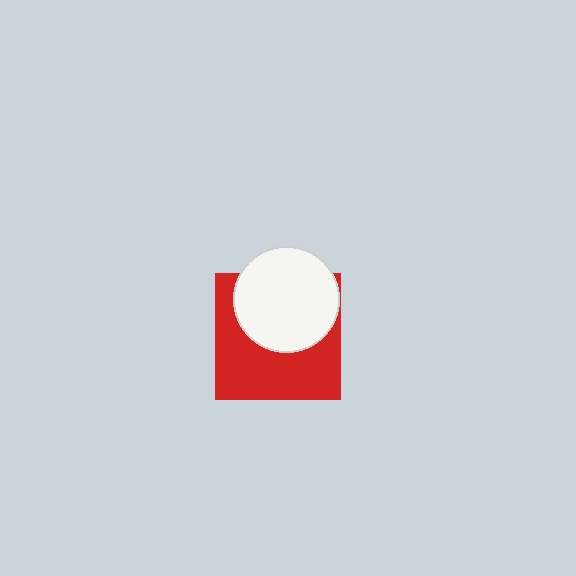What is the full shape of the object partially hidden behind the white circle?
The partially hidden object is a red square.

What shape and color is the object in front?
The object in front is a white circle.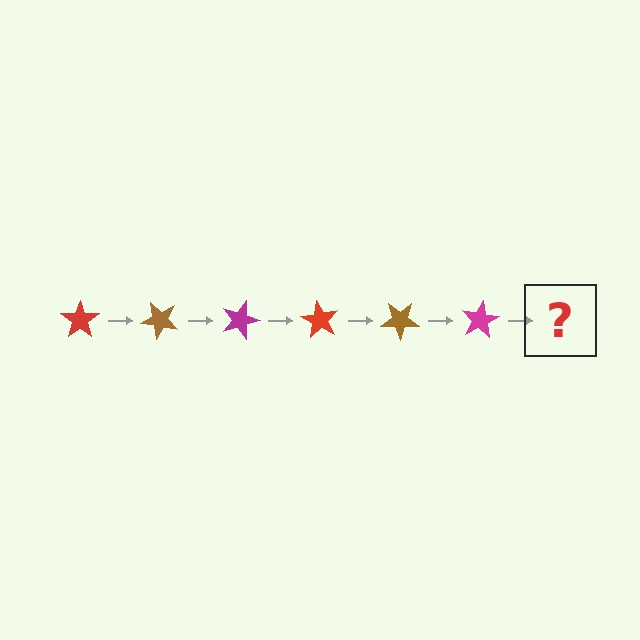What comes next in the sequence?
The next element should be a red star, rotated 270 degrees from the start.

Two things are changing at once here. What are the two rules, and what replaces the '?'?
The two rules are that it rotates 45 degrees each step and the color cycles through red, brown, and magenta. The '?' should be a red star, rotated 270 degrees from the start.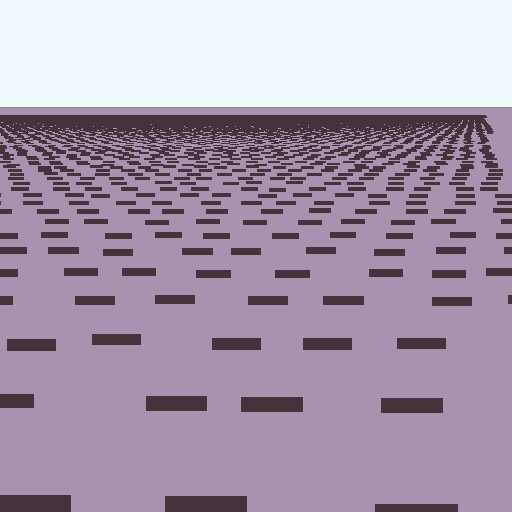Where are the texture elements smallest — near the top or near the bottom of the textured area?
Near the top.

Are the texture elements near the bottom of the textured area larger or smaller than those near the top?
Larger. Near the bottom, elements are closer to the viewer and appear at a bigger on-screen size.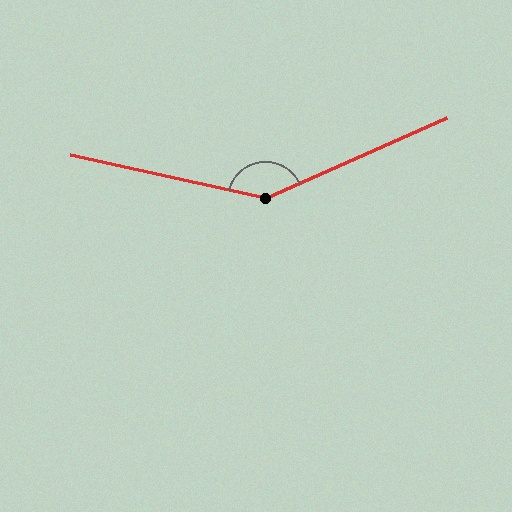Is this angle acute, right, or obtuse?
It is obtuse.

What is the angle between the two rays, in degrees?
Approximately 143 degrees.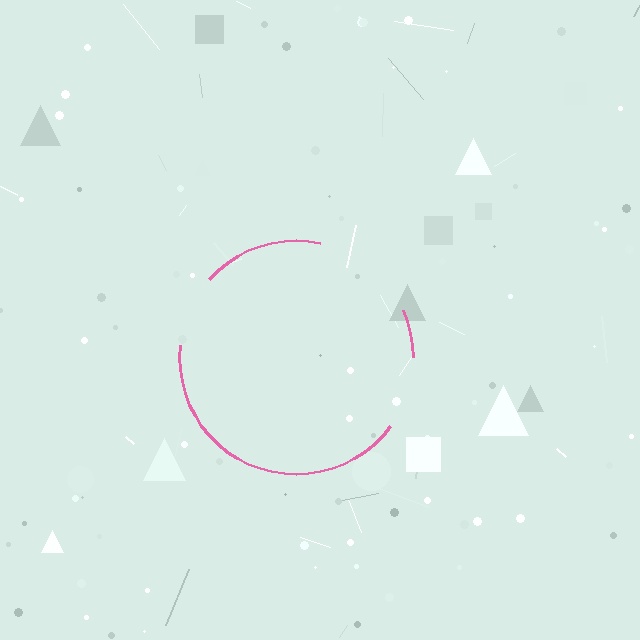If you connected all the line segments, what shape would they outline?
They would outline a circle.